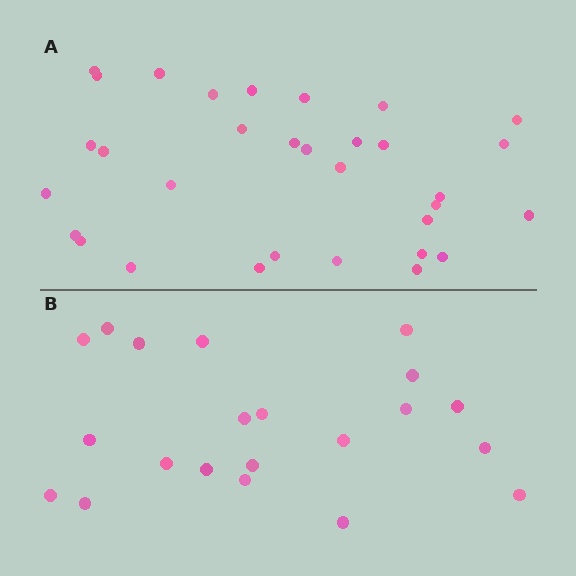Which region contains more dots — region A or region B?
Region A (the top region) has more dots.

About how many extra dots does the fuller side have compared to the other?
Region A has roughly 12 or so more dots than region B.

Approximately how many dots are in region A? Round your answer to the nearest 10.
About 30 dots. (The exact count is 32, which rounds to 30.)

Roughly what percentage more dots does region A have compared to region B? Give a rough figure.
About 50% more.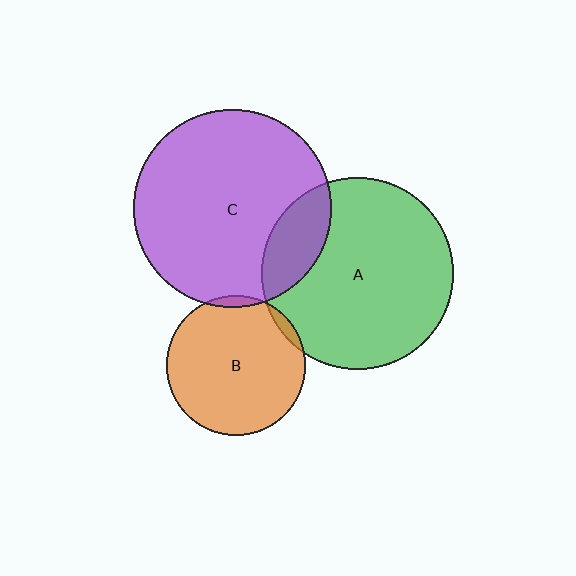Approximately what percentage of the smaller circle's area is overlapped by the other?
Approximately 5%.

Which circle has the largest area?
Circle C (purple).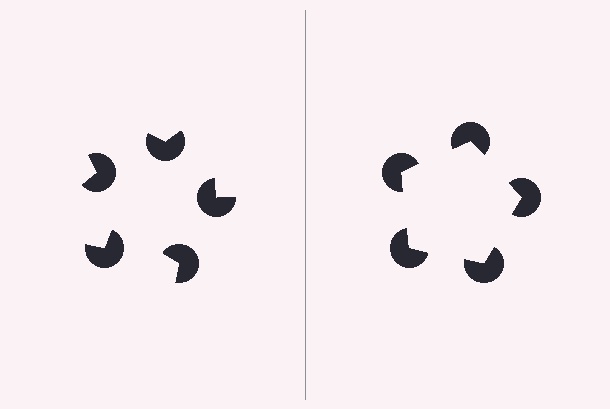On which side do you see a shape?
An illusory pentagon appears on the right side. On the left side the wedge cuts are rotated, so no coherent shape forms.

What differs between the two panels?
The pac-man discs are positioned identically on both sides; only the wedge orientations differ. On the right they align to a pentagon; on the left they are misaligned.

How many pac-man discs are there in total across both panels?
10 — 5 on each side.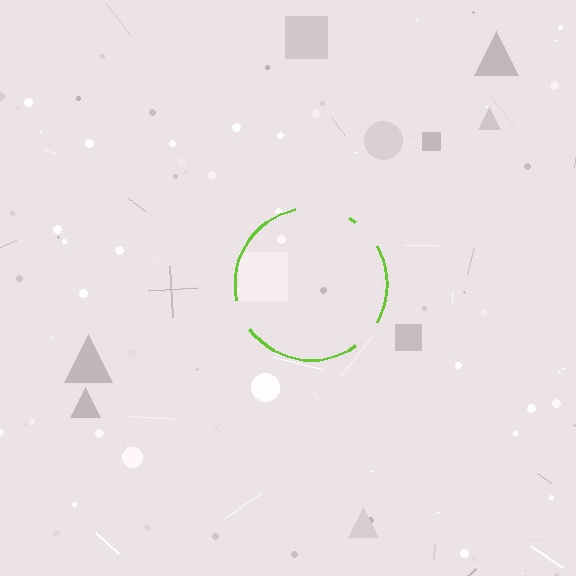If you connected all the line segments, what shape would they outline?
They would outline a circle.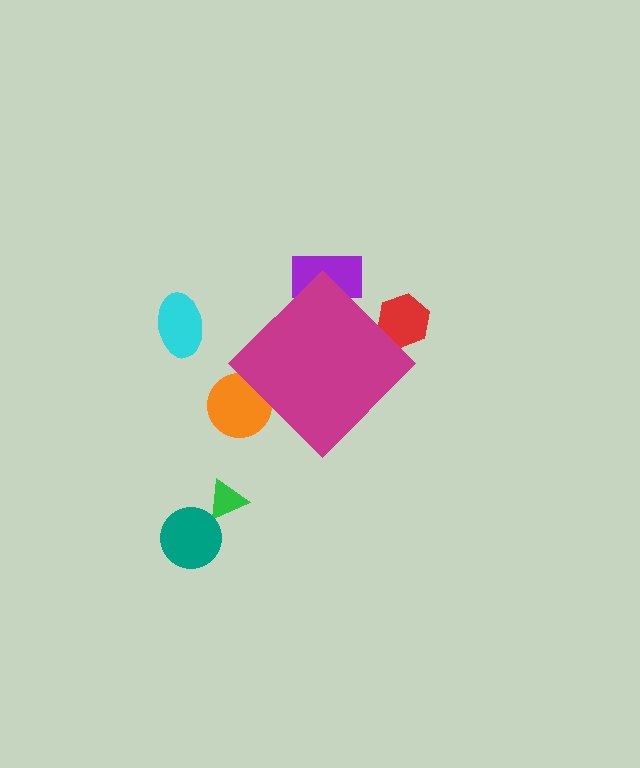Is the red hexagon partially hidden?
Yes, the red hexagon is partially hidden behind the magenta diamond.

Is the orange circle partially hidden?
Yes, the orange circle is partially hidden behind the magenta diamond.